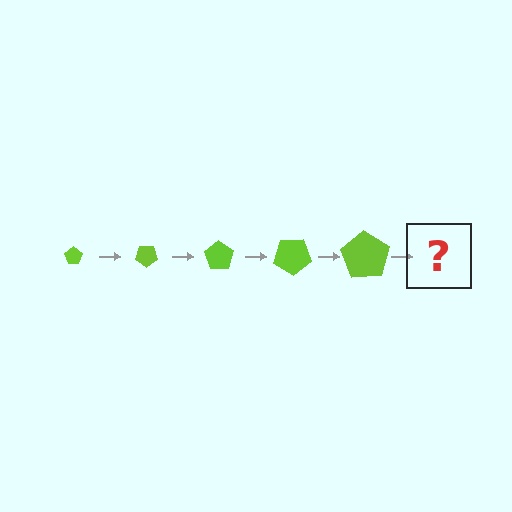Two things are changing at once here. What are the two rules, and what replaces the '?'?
The two rules are that the pentagon grows larger each step and it rotates 35 degrees each step. The '?' should be a pentagon, larger than the previous one and rotated 175 degrees from the start.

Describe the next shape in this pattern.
It should be a pentagon, larger than the previous one and rotated 175 degrees from the start.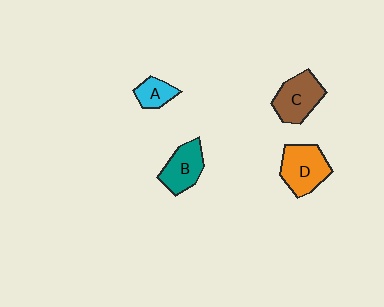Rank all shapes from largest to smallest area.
From largest to smallest: D (orange), C (brown), B (teal), A (cyan).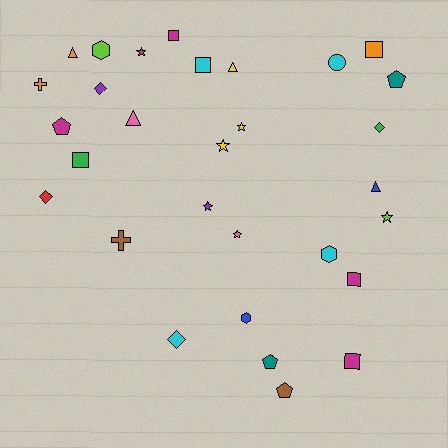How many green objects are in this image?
There are 2 green objects.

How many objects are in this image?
There are 30 objects.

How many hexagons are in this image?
There are 3 hexagons.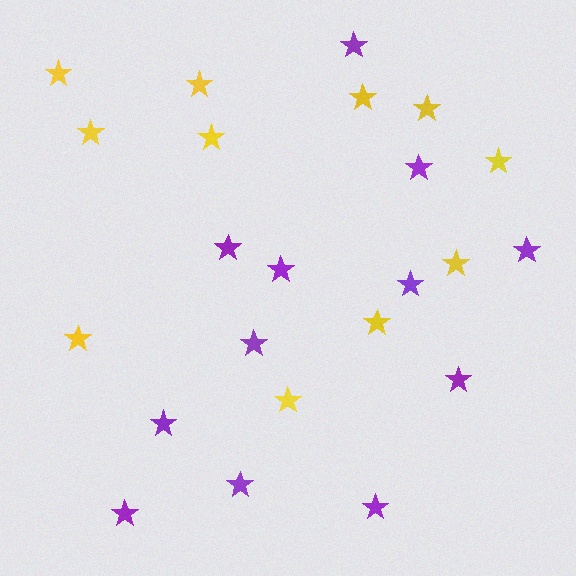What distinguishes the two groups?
There are 2 groups: one group of purple stars (12) and one group of yellow stars (11).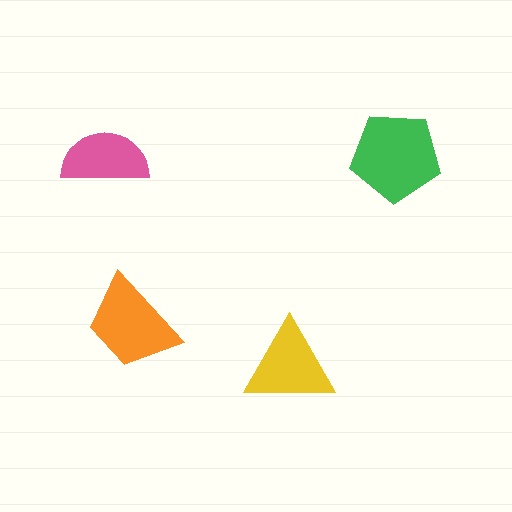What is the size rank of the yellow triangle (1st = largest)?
3rd.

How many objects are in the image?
There are 4 objects in the image.